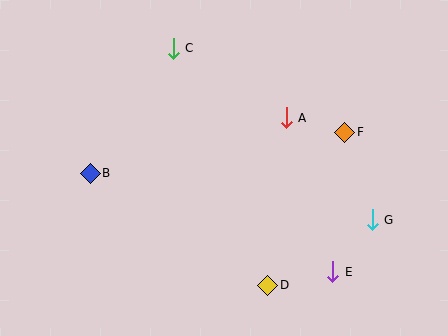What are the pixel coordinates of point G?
Point G is at (372, 220).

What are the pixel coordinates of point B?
Point B is at (90, 173).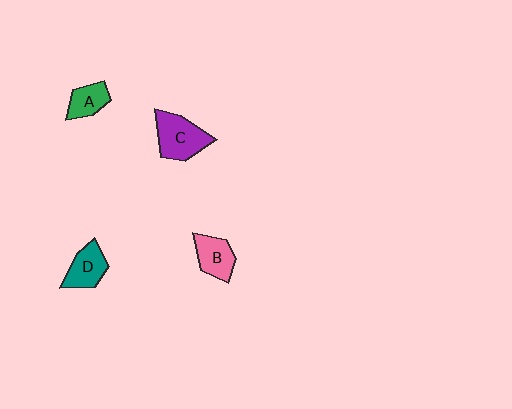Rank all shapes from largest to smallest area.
From largest to smallest: C (purple), D (teal), B (pink), A (green).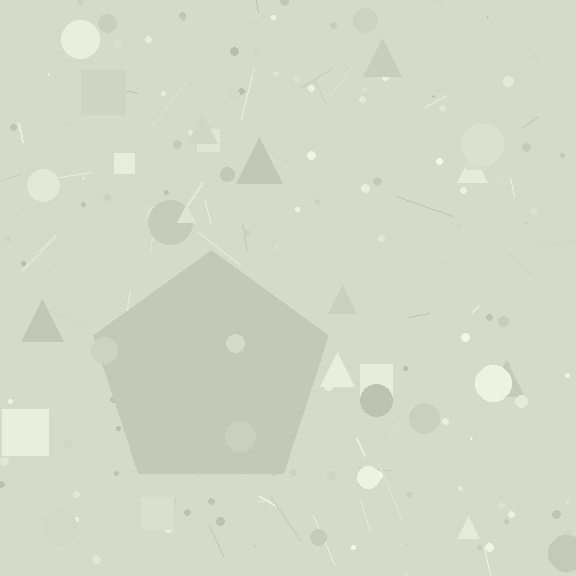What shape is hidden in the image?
A pentagon is hidden in the image.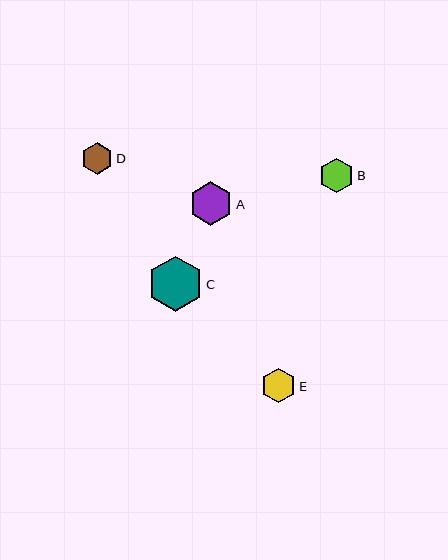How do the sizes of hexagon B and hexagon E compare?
Hexagon B and hexagon E are approximately the same size.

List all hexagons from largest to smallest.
From largest to smallest: C, A, B, E, D.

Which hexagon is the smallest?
Hexagon D is the smallest with a size of approximately 32 pixels.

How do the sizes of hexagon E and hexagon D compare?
Hexagon E and hexagon D are approximately the same size.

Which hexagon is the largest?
Hexagon C is the largest with a size of approximately 55 pixels.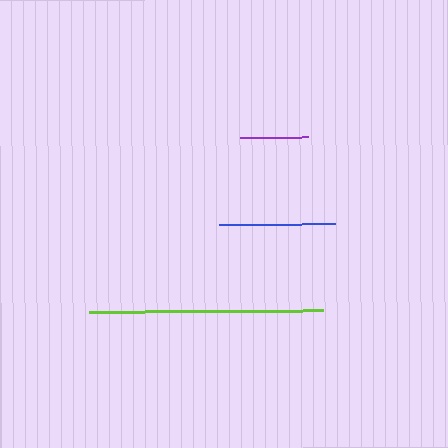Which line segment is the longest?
The lime line is the longest at approximately 234 pixels.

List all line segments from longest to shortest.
From longest to shortest: lime, blue, purple.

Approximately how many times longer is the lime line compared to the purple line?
The lime line is approximately 3.4 times the length of the purple line.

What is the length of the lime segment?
The lime segment is approximately 234 pixels long.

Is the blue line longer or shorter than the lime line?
The lime line is longer than the blue line.